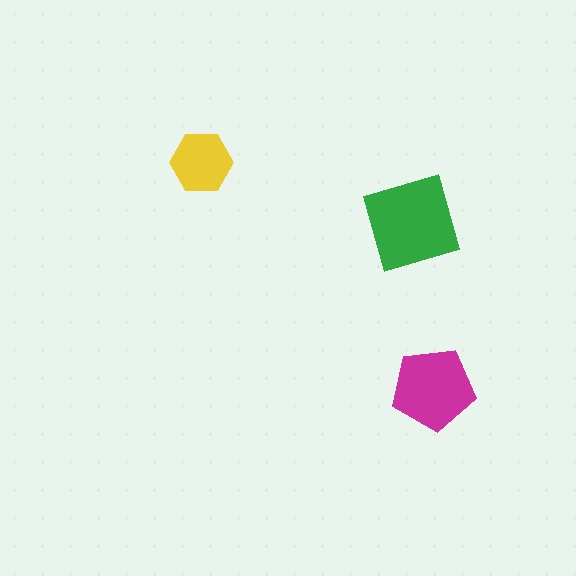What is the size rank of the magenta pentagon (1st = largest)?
2nd.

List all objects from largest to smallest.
The green square, the magenta pentagon, the yellow hexagon.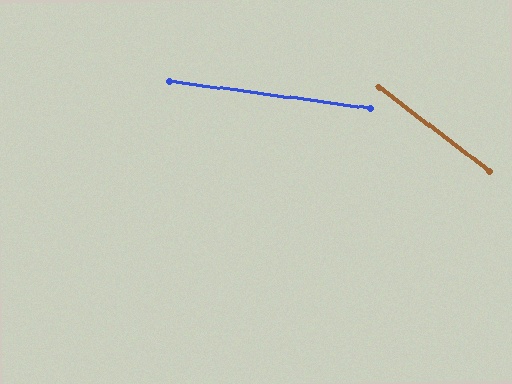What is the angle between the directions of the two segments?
Approximately 29 degrees.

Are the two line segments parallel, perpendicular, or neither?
Neither parallel nor perpendicular — they differ by about 29°.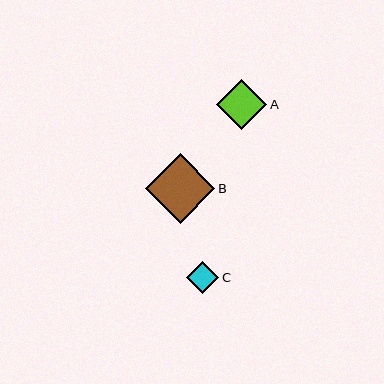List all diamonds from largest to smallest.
From largest to smallest: B, A, C.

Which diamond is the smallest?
Diamond C is the smallest with a size of approximately 32 pixels.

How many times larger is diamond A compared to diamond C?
Diamond A is approximately 1.6 times the size of diamond C.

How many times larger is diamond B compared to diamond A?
Diamond B is approximately 1.4 times the size of diamond A.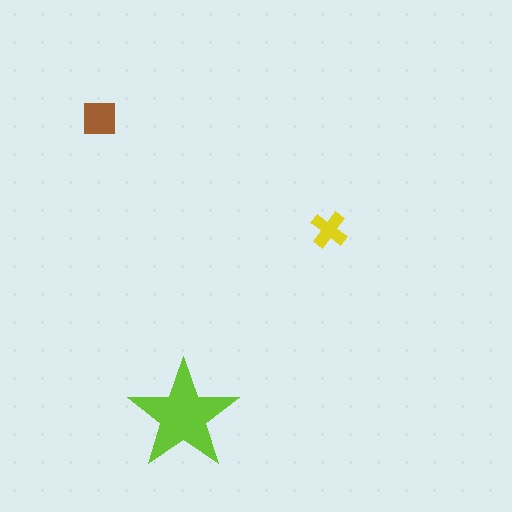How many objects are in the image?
There are 3 objects in the image.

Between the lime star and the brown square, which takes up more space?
The lime star.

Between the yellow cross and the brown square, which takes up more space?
The brown square.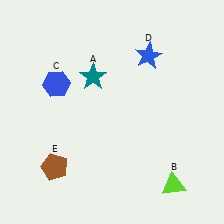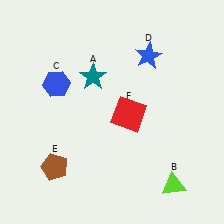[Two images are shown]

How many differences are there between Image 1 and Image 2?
There is 1 difference between the two images.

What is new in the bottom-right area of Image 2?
A red square (F) was added in the bottom-right area of Image 2.